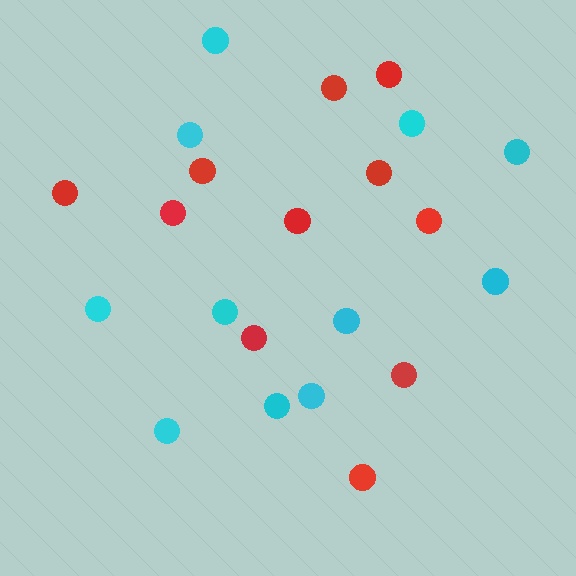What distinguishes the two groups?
There are 2 groups: one group of cyan circles (11) and one group of red circles (11).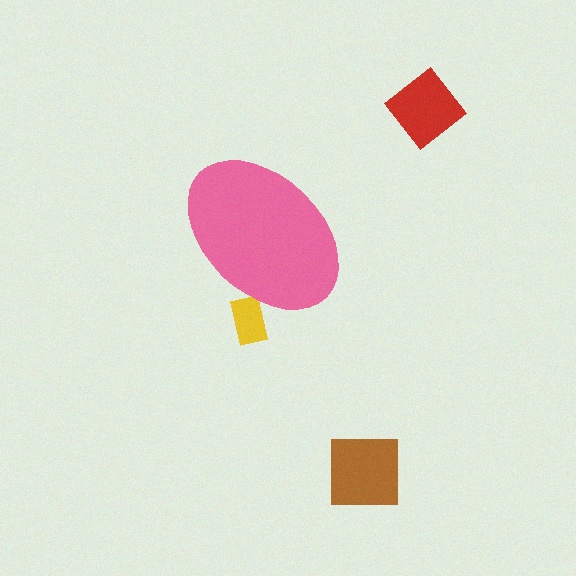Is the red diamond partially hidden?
No, the red diamond is fully visible.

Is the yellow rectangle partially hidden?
Yes, the yellow rectangle is partially hidden behind the pink ellipse.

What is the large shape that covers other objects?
A pink ellipse.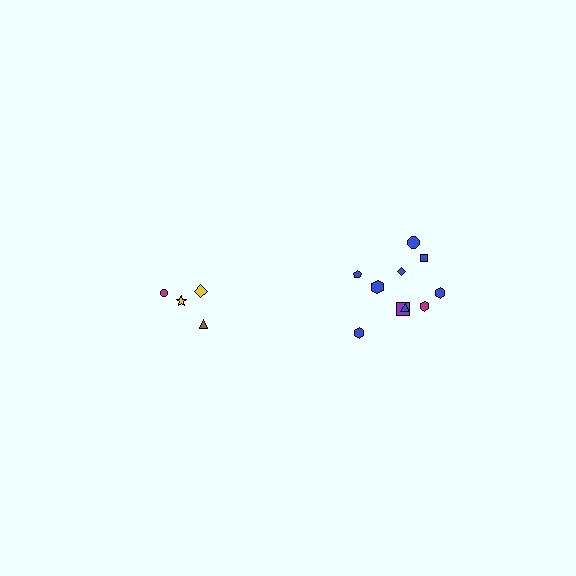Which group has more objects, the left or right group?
The right group.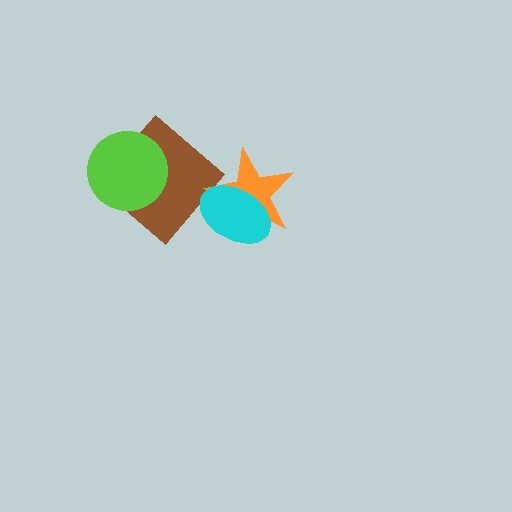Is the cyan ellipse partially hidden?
No, no other shape covers it.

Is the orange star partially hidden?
Yes, it is partially covered by another shape.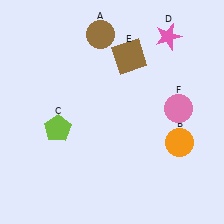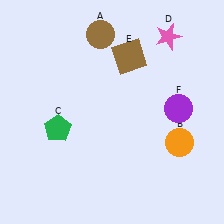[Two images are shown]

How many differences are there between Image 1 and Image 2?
There are 2 differences between the two images.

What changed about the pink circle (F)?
In Image 1, F is pink. In Image 2, it changed to purple.